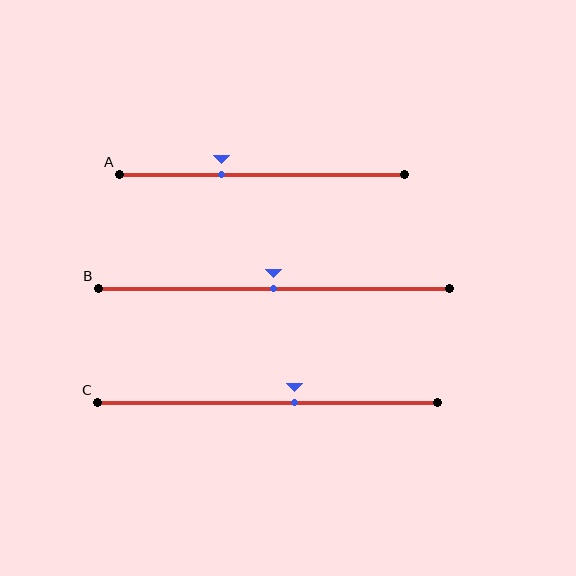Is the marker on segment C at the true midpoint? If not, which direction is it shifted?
No, the marker on segment C is shifted to the right by about 8% of the segment length.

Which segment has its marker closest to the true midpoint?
Segment B has its marker closest to the true midpoint.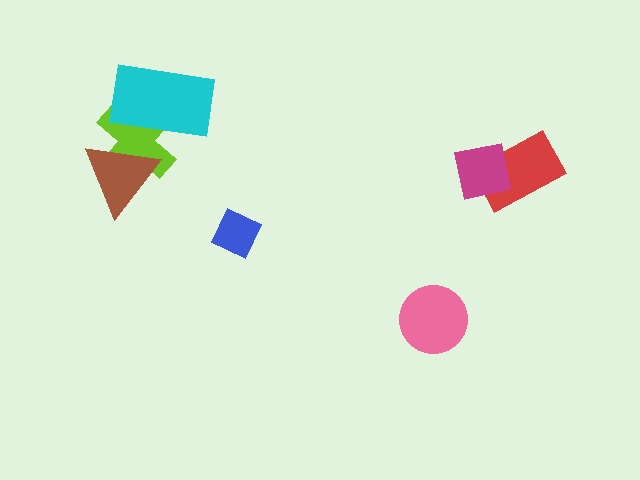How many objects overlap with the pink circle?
0 objects overlap with the pink circle.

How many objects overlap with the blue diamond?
0 objects overlap with the blue diamond.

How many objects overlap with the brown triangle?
1 object overlaps with the brown triangle.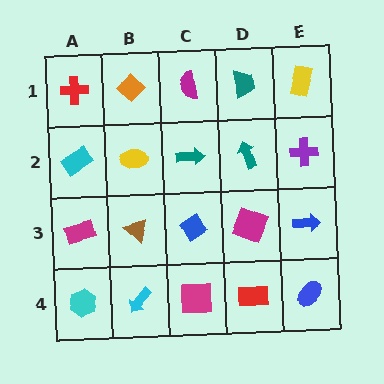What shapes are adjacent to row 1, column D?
A teal arrow (row 2, column D), a magenta semicircle (row 1, column C), a yellow rectangle (row 1, column E).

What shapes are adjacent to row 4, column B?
A brown triangle (row 3, column B), a cyan hexagon (row 4, column A), a magenta square (row 4, column C).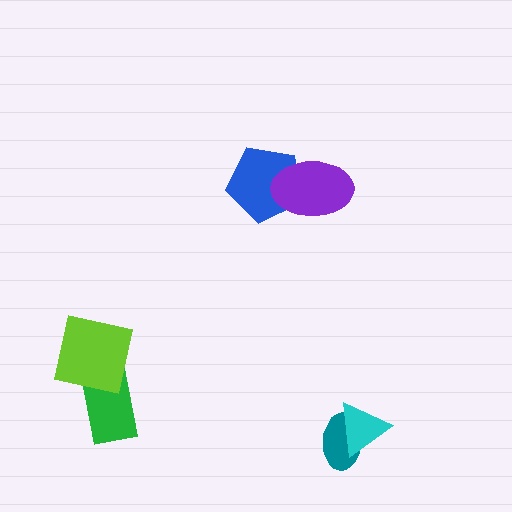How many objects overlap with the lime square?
1 object overlaps with the lime square.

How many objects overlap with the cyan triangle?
1 object overlaps with the cyan triangle.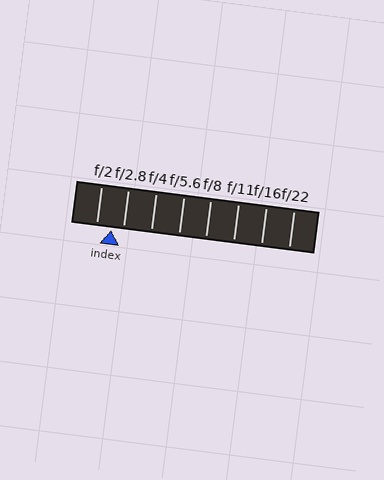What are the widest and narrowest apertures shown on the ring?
The widest aperture shown is f/2 and the narrowest is f/22.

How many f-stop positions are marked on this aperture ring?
There are 8 f-stop positions marked.